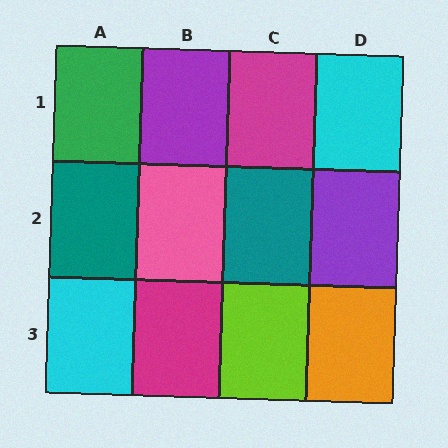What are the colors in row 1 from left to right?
Green, purple, magenta, cyan.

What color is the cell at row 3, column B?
Magenta.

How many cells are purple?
2 cells are purple.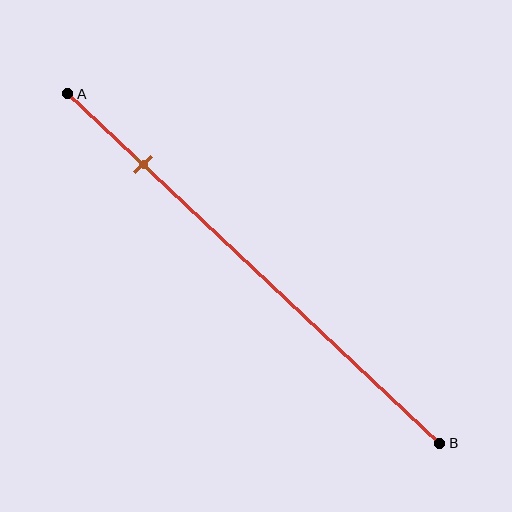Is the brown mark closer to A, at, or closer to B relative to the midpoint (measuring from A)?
The brown mark is closer to point A than the midpoint of segment AB.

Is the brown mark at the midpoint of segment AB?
No, the mark is at about 20% from A, not at the 50% midpoint.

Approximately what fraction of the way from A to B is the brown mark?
The brown mark is approximately 20% of the way from A to B.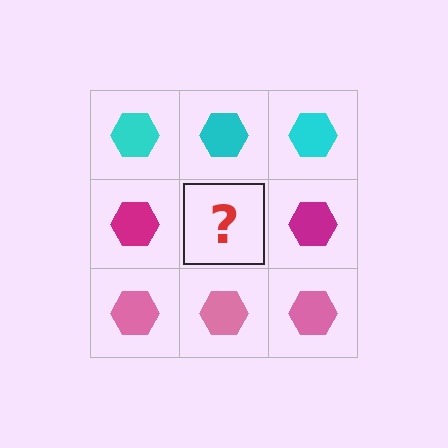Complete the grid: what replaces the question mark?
The question mark should be replaced with a magenta hexagon.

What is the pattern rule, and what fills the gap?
The rule is that each row has a consistent color. The gap should be filled with a magenta hexagon.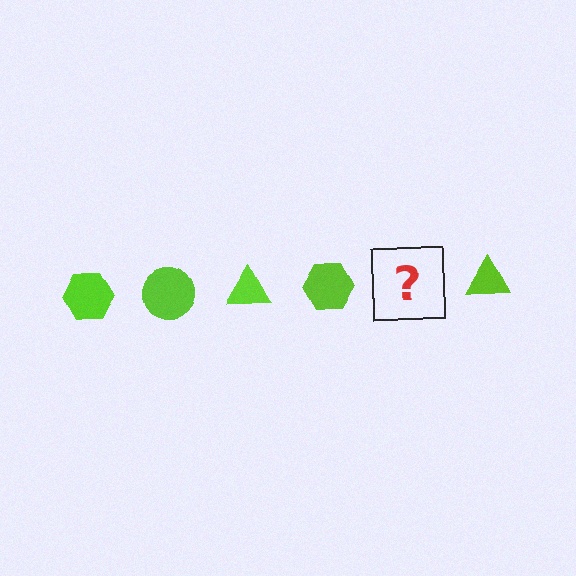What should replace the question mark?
The question mark should be replaced with a lime circle.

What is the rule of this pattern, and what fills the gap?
The rule is that the pattern cycles through hexagon, circle, triangle shapes in lime. The gap should be filled with a lime circle.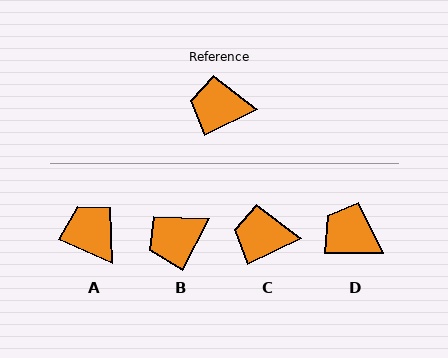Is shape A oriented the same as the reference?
No, it is off by about 50 degrees.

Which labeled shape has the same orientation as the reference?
C.